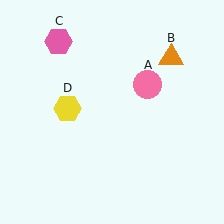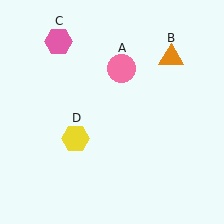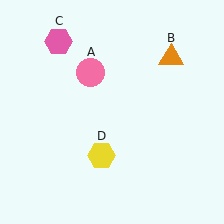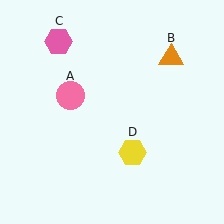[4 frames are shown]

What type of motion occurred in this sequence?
The pink circle (object A), yellow hexagon (object D) rotated counterclockwise around the center of the scene.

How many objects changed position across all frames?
2 objects changed position: pink circle (object A), yellow hexagon (object D).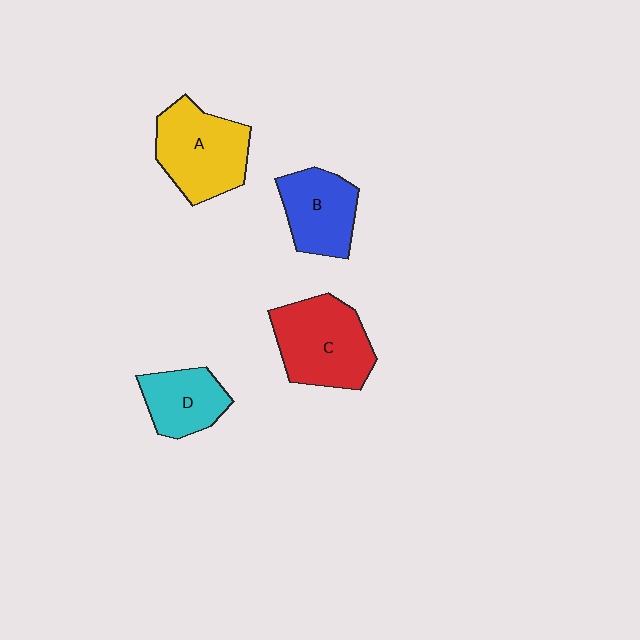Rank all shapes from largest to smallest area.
From largest to smallest: C (red), A (yellow), B (blue), D (cyan).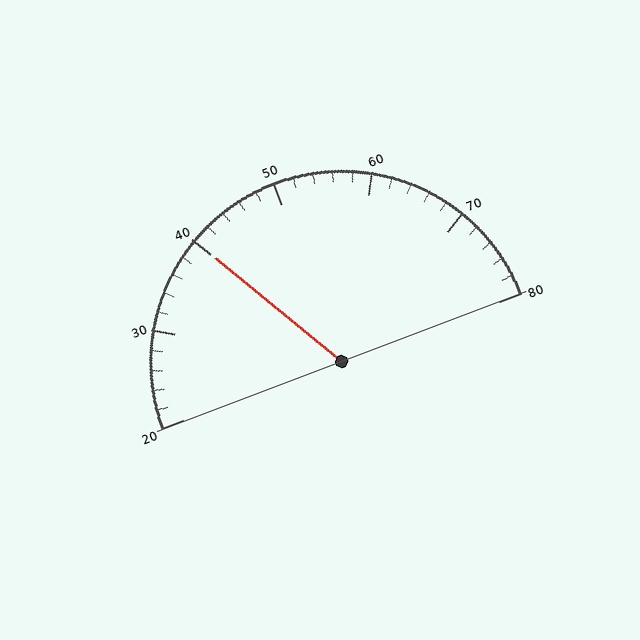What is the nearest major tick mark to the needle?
The nearest major tick mark is 40.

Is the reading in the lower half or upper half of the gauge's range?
The reading is in the lower half of the range (20 to 80).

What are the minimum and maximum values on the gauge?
The gauge ranges from 20 to 80.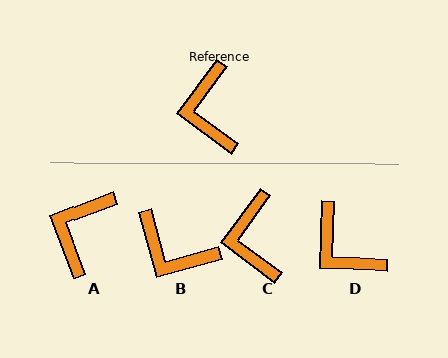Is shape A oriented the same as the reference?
No, it is off by about 33 degrees.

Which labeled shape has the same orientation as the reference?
C.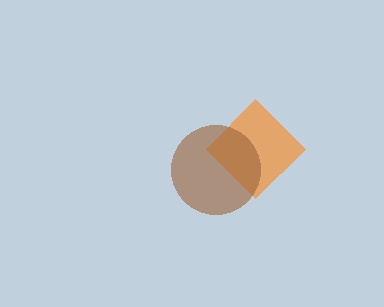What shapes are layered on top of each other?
The layered shapes are: an orange diamond, a brown circle.